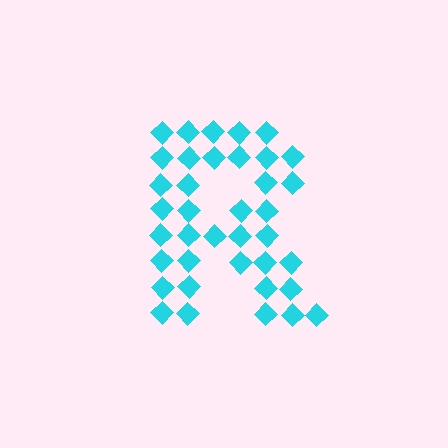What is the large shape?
The large shape is the letter R.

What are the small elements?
The small elements are diamonds.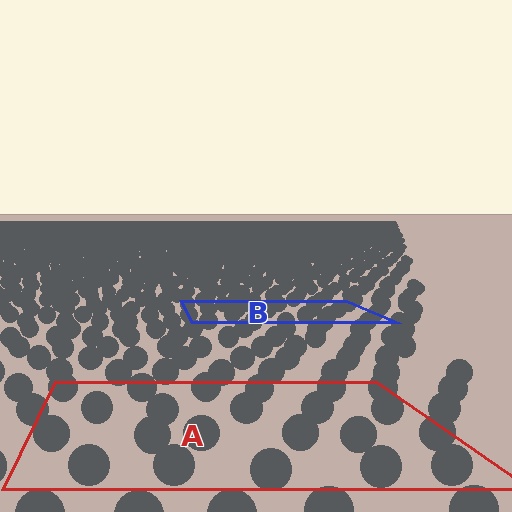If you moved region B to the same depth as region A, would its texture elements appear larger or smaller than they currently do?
They would appear larger. At a closer depth, the same texture elements are projected at a bigger on-screen size.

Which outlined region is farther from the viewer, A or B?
Region B is farther from the viewer — the texture elements inside it appear smaller and more densely packed.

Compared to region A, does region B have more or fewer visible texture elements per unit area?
Region B has more texture elements per unit area — they are packed more densely because it is farther away.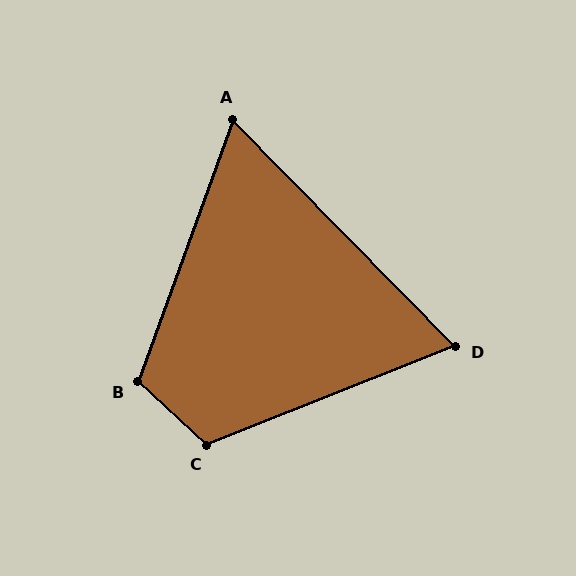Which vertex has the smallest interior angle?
A, at approximately 65 degrees.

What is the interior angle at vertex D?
Approximately 67 degrees (acute).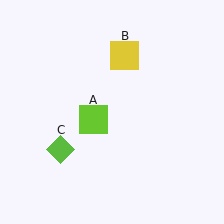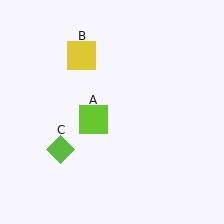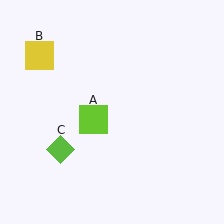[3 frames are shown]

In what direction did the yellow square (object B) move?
The yellow square (object B) moved left.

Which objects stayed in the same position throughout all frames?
Lime square (object A) and lime diamond (object C) remained stationary.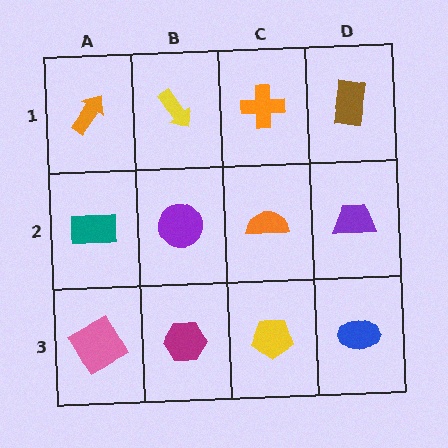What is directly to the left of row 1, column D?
An orange cross.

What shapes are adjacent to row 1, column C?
An orange semicircle (row 2, column C), a yellow arrow (row 1, column B), a brown rectangle (row 1, column D).